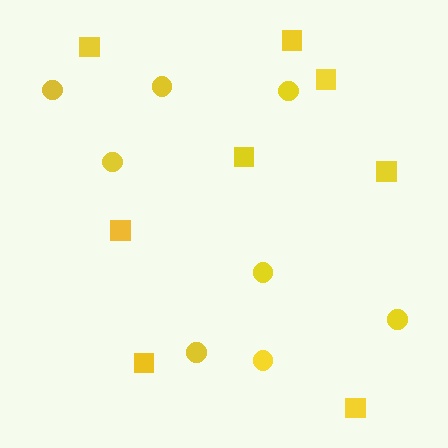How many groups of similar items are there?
There are 2 groups: one group of squares (8) and one group of circles (8).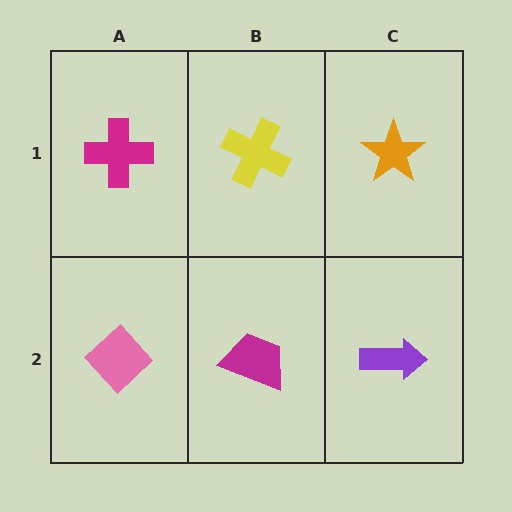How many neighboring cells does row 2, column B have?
3.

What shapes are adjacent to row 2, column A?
A magenta cross (row 1, column A), a magenta trapezoid (row 2, column B).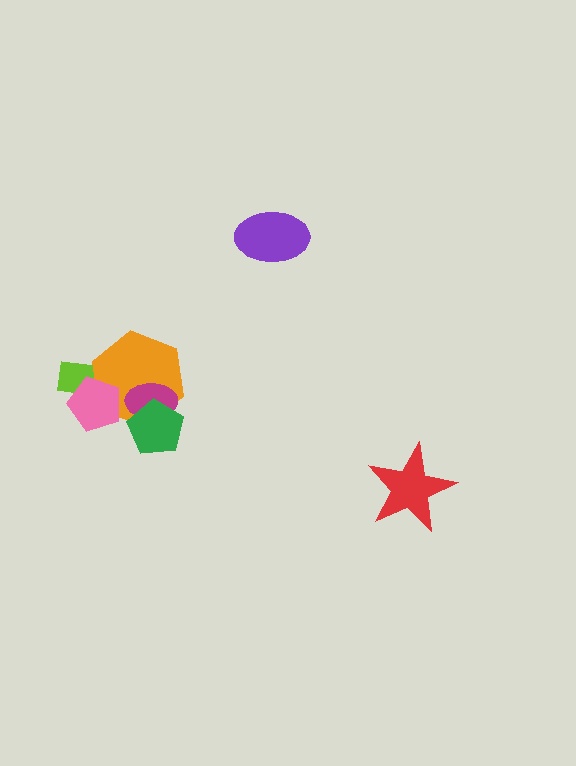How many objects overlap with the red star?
0 objects overlap with the red star.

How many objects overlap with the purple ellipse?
0 objects overlap with the purple ellipse.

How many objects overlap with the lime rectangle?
2 objects overlap with the lime rectangle.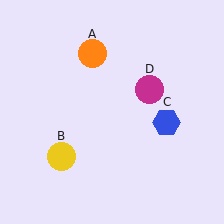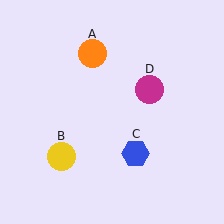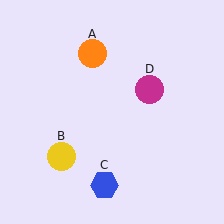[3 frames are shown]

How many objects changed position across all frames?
1 object changed position: blue hexagon (object C).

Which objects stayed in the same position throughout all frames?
Orange circle (object A) and yellow circle (object B) and magenta circle (object D) remained stationary.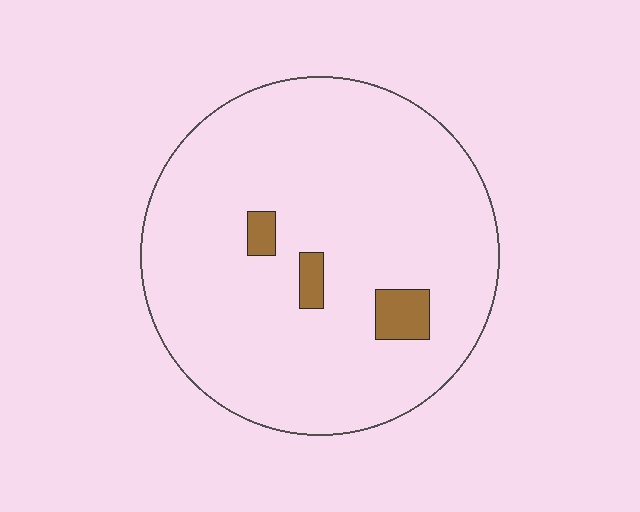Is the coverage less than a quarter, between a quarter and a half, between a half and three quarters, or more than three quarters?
Less than a quarter.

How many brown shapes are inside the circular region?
3.